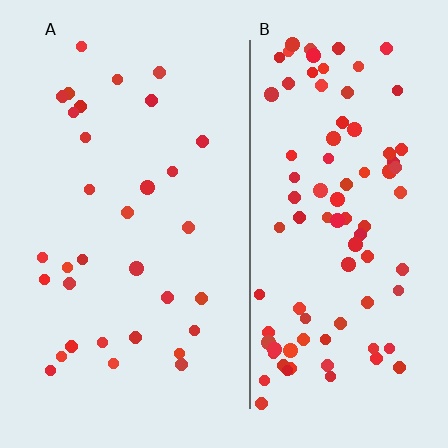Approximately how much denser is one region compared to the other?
Approximately 2.9× — region B over region A.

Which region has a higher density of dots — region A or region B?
B (the right).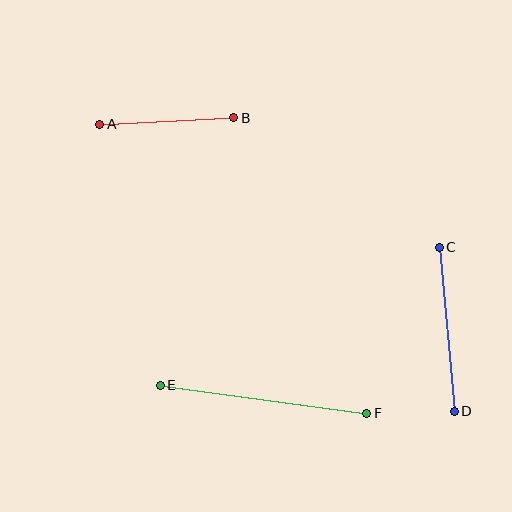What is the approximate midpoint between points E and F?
The midpoint is at approximately (263, 399) pixels.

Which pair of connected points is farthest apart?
Points E and F are farthest apart.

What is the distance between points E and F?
The distance is approximately 208 pixels.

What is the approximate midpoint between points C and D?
The midpoint is at approximately (447, 329) pixels.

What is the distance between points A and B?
The distance is approximately 135 pixels.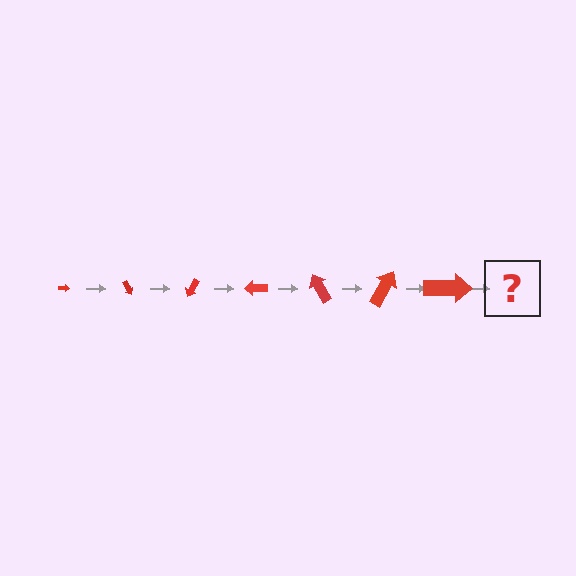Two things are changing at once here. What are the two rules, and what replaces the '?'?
The two rules are that the arrow grows larger each step and it rotates 60 degrees each step. The '?' should be an arrow, larger than the previous one and rotated 420 degrees from the start.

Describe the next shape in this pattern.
It should be an arrow, larger than the previous one and rotated 420 degrees from the start.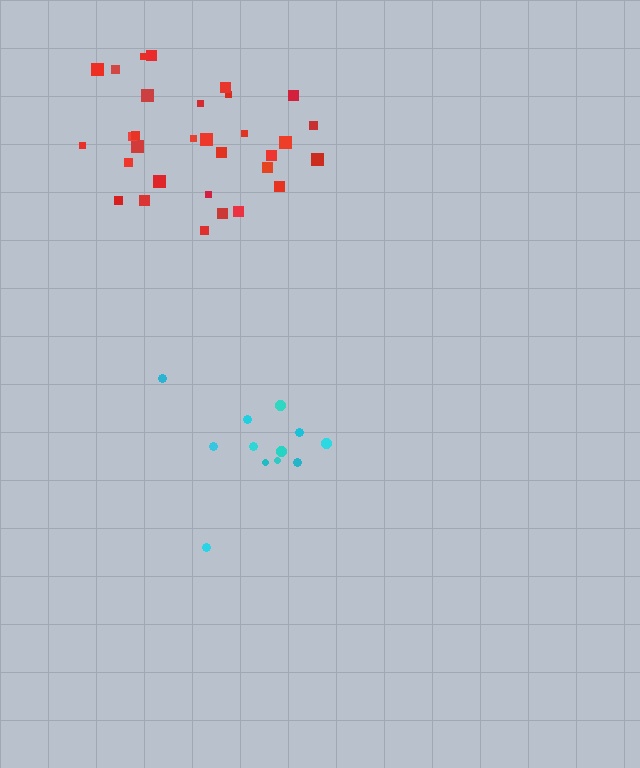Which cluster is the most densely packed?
Red.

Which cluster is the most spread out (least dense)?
Cyan.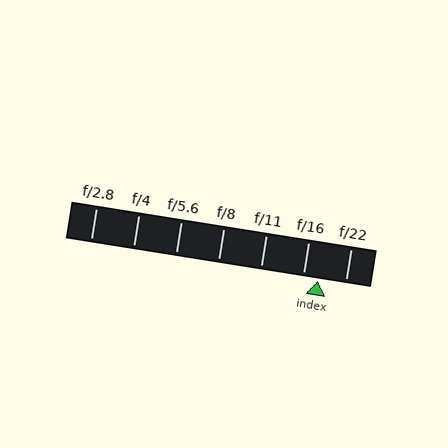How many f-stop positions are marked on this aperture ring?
There are 7 f-stop positions marked.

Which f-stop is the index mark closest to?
The index mark is closest to f/16.